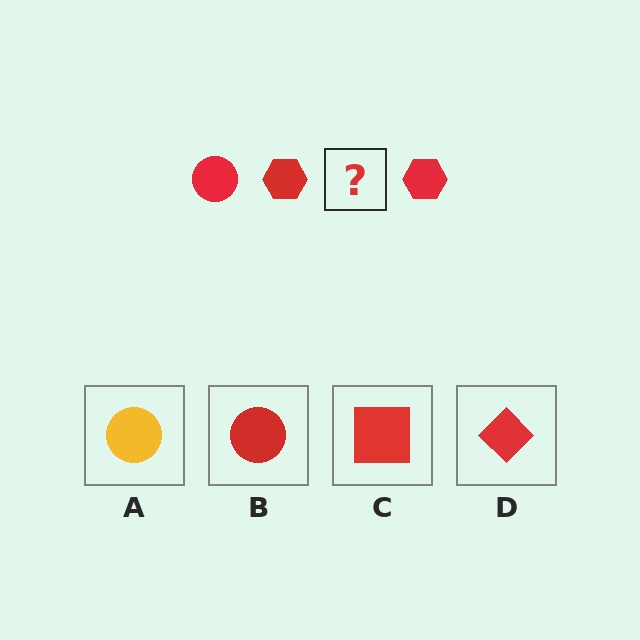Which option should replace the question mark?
Option B.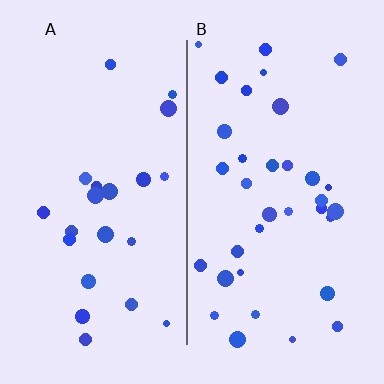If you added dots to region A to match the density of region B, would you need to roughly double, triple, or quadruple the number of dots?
Approximately double.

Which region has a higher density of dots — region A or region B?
B (the right).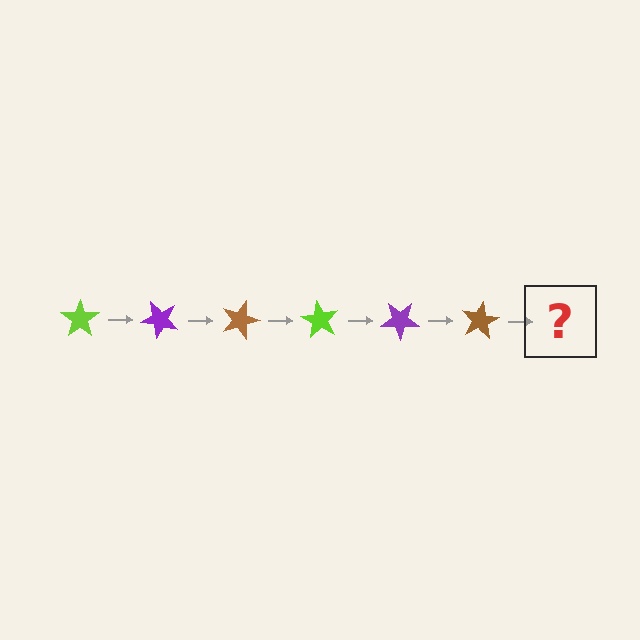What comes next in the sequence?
The next element should be a lime star, rotated 270 degrees from the start.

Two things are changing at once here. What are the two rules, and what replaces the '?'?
The two rules are that it rotates 45 degrees each step and the color cycles through lime, purple, and brown. The '?' should be a lime star, rotated 270 degrees from the start.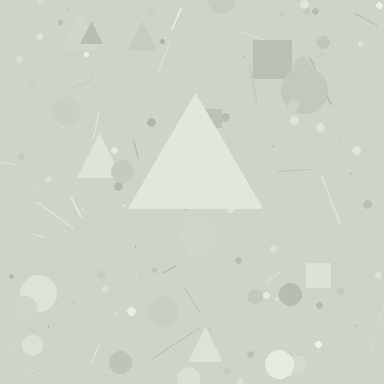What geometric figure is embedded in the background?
A triangle is embedded in the background.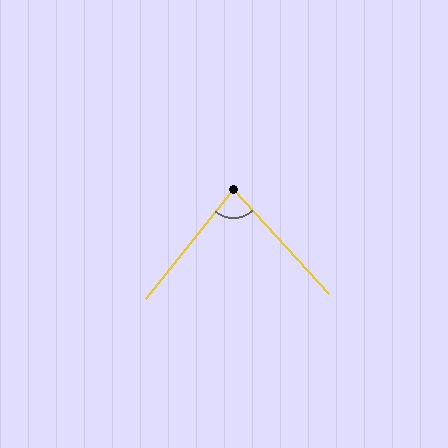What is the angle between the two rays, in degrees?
Approximately 81 degrees.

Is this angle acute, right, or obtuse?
It is acute.